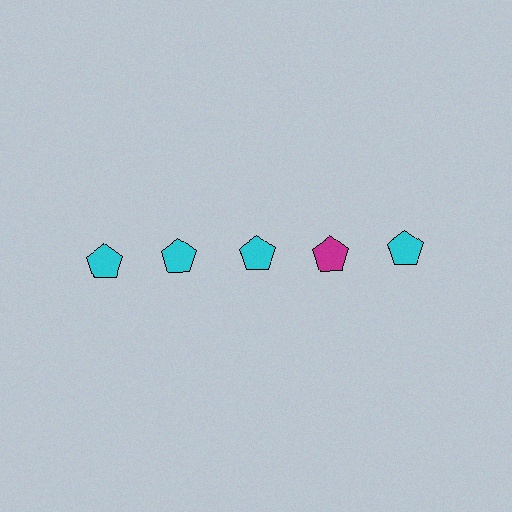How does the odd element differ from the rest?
It has a different color: magenta instead of cyan.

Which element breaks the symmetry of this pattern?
The magenta pentagon in the top row, second from right column breaks the symmetry. All other shapes are cyan pentagons.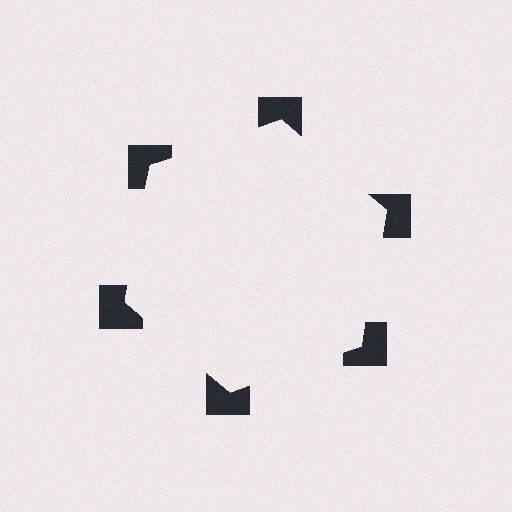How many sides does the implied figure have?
6 sides.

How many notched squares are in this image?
There are 6 — one at each vertex of the illusory hexagon.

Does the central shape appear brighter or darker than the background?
It typically appears slightly brighter than the background, even though no actual brightness change is drawn.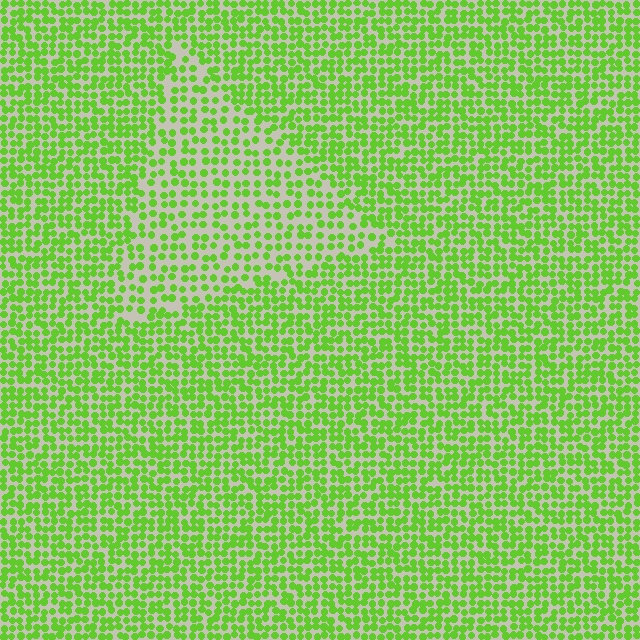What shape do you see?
I see a triangle.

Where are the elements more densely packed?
The elements are more densely packed outside the triangle boundary.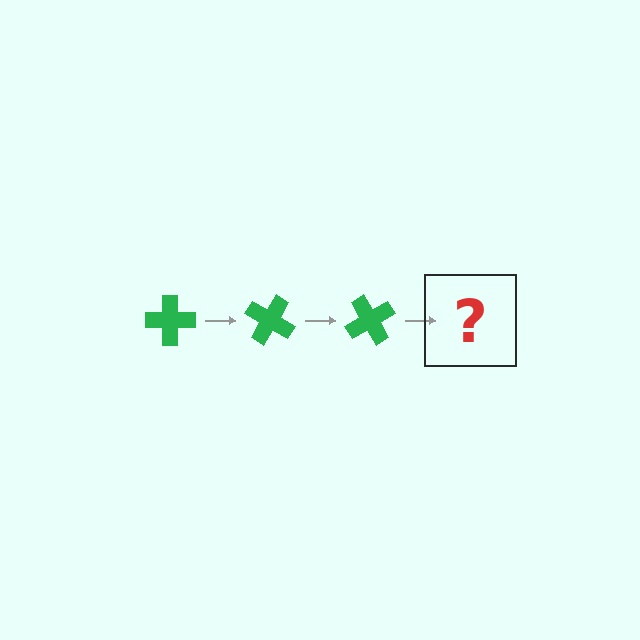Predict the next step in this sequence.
The next step is a green cross rotated 90 degrees.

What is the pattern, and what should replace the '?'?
The pattern is that the cross rotates 30 degrees each step. The '?' should be a green cross rotated 90 degrees.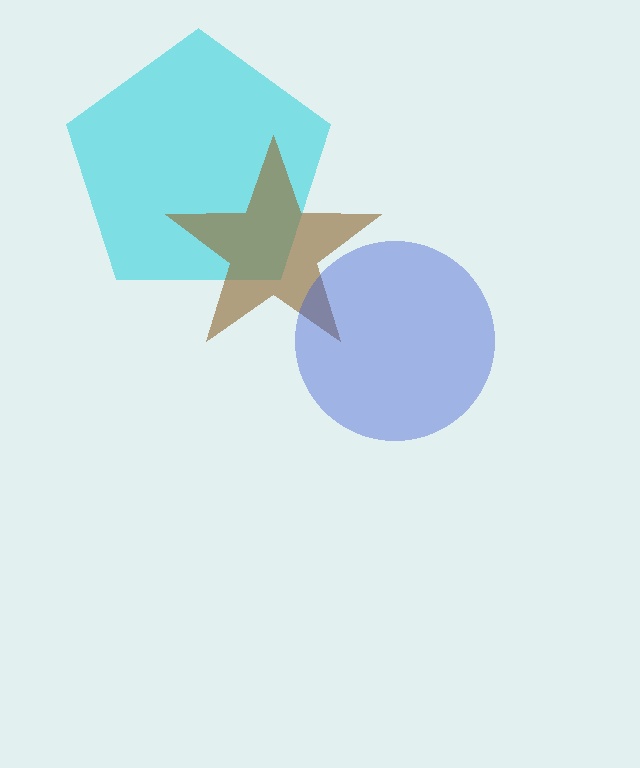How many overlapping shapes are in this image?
There are 3 overlapping shapes in the image.